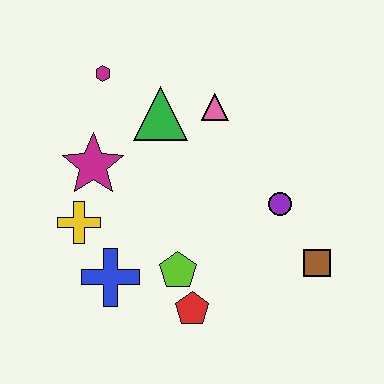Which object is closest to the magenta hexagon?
The green triangle is closest to the magenta hexagon.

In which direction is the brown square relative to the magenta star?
The brown square is to the right of the magenta star.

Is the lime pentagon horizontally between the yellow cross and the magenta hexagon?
No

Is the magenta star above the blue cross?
Yes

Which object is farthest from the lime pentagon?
The magenta hexagon is farthest from the lime pentagon.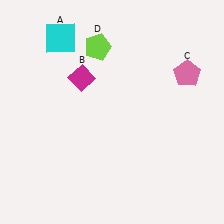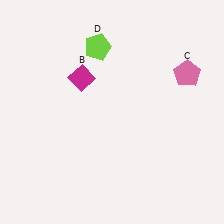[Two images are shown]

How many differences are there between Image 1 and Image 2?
There is 1 difference between the two images.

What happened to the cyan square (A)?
The cyan square (A) was removed in Image 2. It was in the top-left area of Image 1.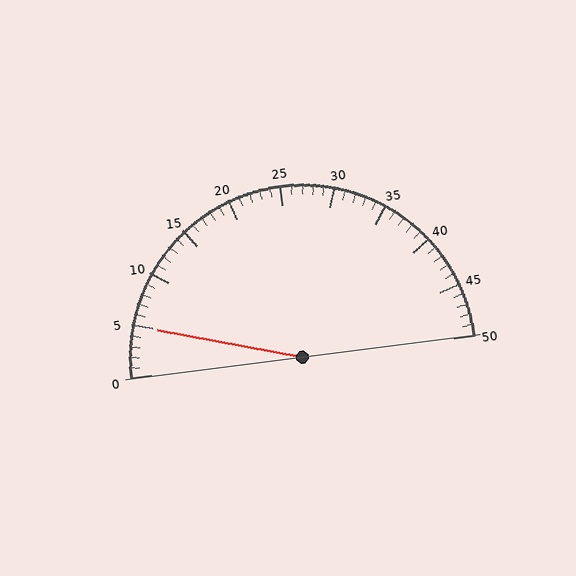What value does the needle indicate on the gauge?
The needle indicates approximately 5.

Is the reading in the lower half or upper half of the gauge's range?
The reading is in the lower half of the range (0 to 50).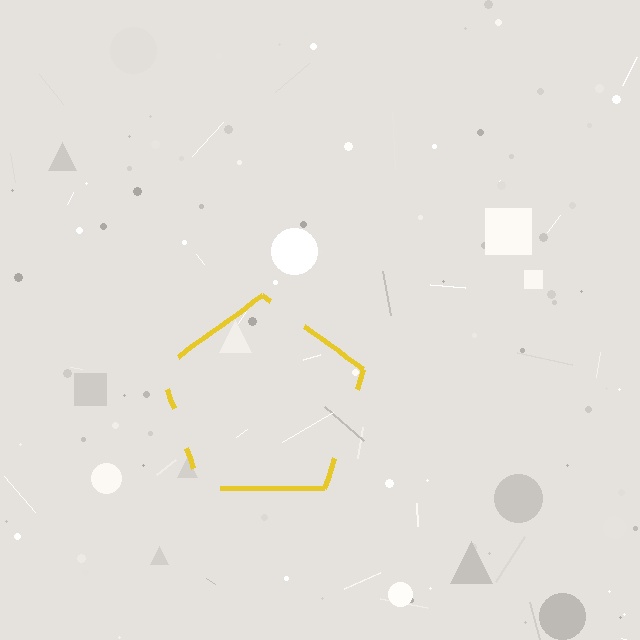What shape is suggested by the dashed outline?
The dashed outline suggests a pentagon.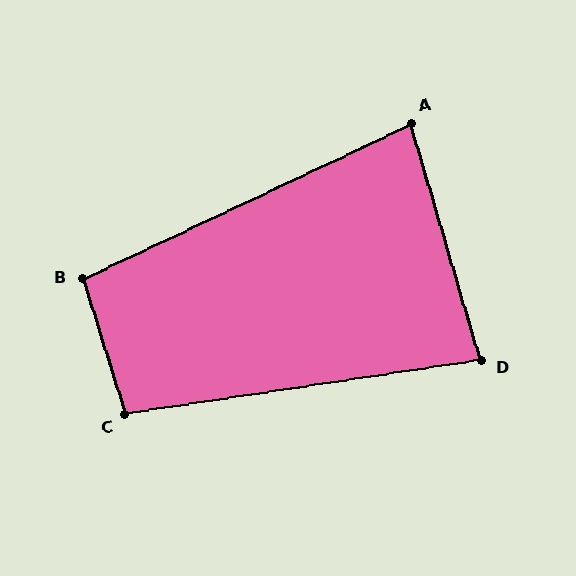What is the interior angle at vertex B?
Approximately 98 degrees (obtuse).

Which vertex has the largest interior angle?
C, at approximately 99 degrees.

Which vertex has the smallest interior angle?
A, at approximately 81 degrees.